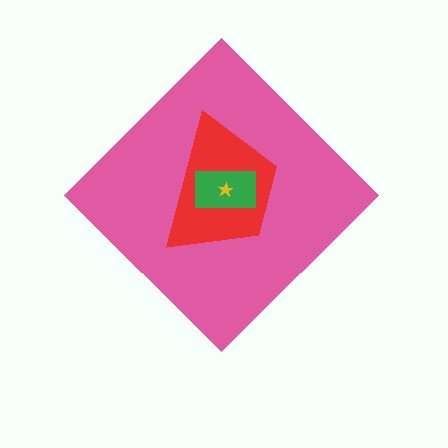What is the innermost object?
The yellow star.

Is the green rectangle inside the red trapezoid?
Yes.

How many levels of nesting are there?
4.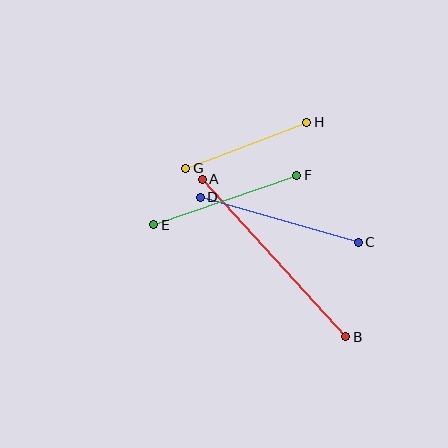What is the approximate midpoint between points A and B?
The midpoint is at approximately (274, 258) pixels.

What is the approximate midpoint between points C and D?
The midpoint is at approximately (279, 220) pixels.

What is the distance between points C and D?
The distance is approximately 164 pixels.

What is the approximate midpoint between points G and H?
The midpoint is at approximately (246, 145) pixels.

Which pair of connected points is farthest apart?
Points A and B are farthest apart.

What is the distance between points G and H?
The distance is approximately 130 pixels.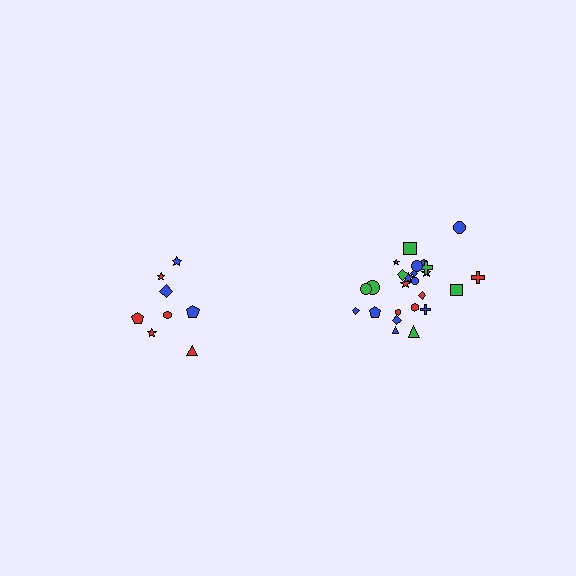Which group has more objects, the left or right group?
The right group.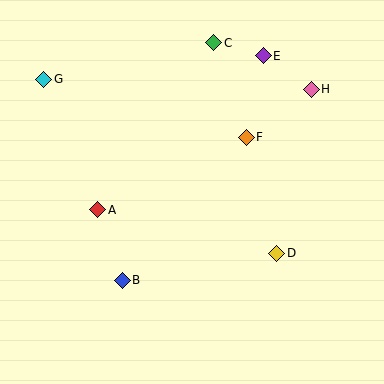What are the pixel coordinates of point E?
Point E is at (263, 56).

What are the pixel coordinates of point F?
Point F is at (246, 137).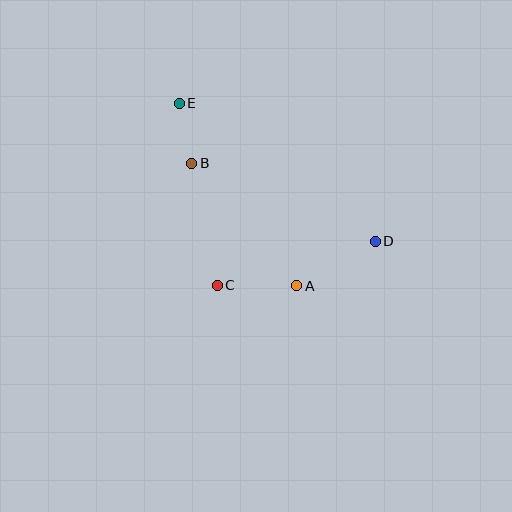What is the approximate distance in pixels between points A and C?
The distance between A and C is approximately 80 pixels.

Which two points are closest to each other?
Points B and E are closest to each other.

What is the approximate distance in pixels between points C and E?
The distance between C and E is approximately 186 pixels.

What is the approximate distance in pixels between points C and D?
The distance between C and D is approximately 164 pixels.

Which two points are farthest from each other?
Points D and E are farthest from each other.